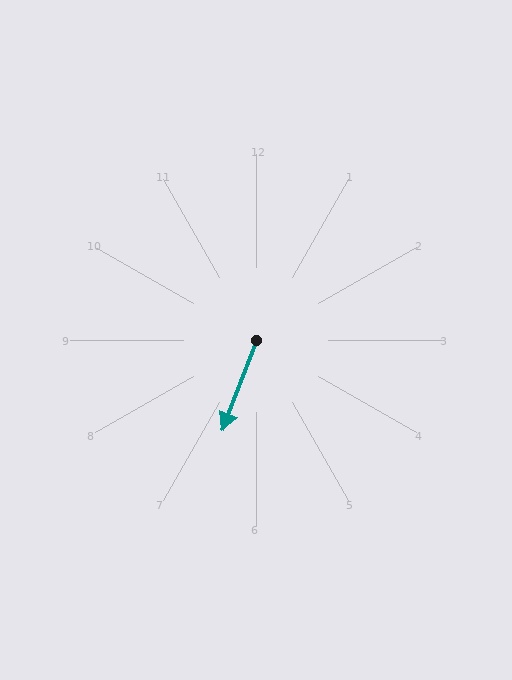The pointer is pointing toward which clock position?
Roughly 7 o'clock.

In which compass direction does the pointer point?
South.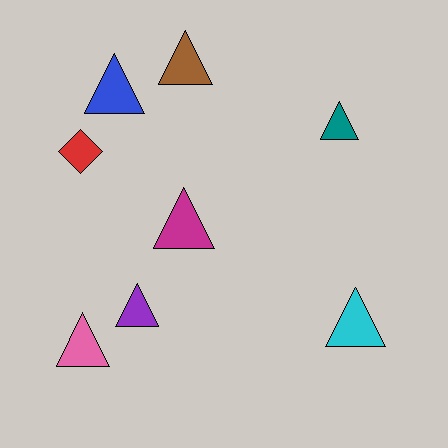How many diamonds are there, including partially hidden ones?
There is 1 diamond.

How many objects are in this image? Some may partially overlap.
There are 8 objects.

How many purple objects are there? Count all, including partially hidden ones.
There is 1 purple object.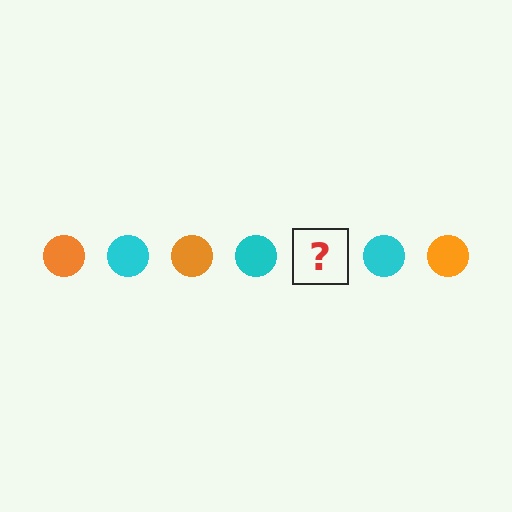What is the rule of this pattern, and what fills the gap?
The rule is that the pattern cycles through orange, cyan circles. The gap should be filled with an orange circle.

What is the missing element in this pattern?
The missing element is an orange circle.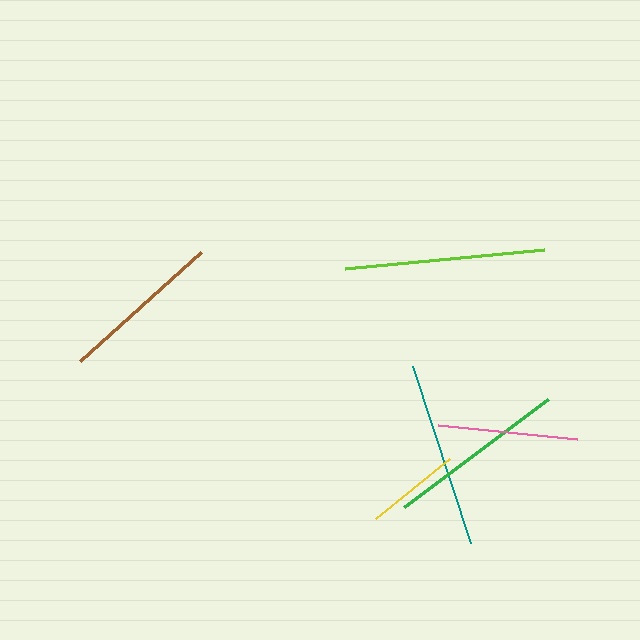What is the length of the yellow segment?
The yellow segment is approximately 95 pixels long.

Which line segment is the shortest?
The yellow line is the shortest at approximately 95 pixels.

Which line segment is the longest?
The lime line is the longest at approximately 200 pixels.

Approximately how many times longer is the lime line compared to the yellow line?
The lime line is approximately 2.1 times the length of the yellow line.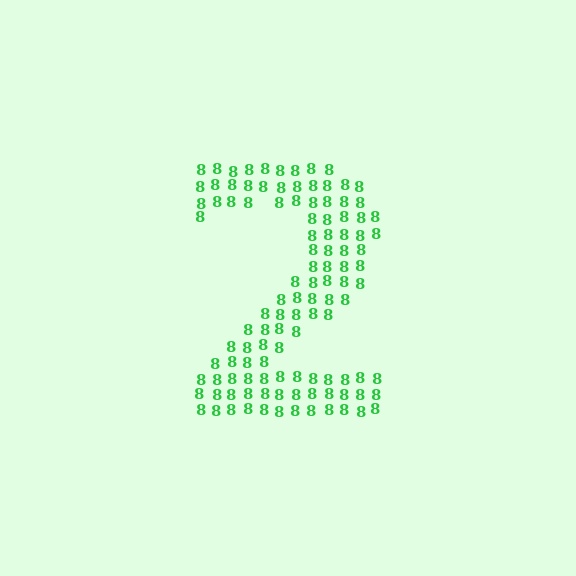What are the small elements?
The small elements are digit 8's.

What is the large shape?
The large shape is the digit 2.